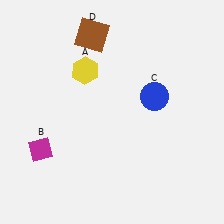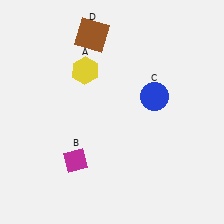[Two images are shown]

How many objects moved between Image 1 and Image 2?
1 object moved between the two images.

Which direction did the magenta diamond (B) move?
The magenta diamond (B) moved right.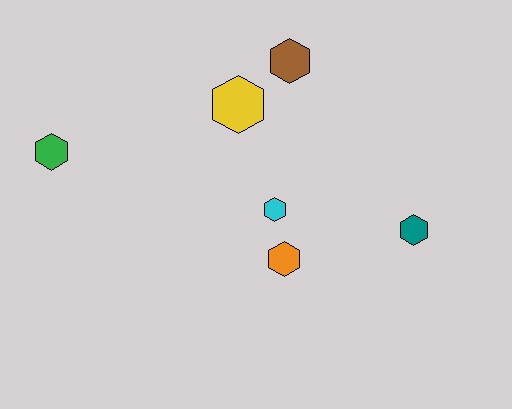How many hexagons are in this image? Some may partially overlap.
There are 6 hexagons.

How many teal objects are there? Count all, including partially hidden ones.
There is 1 teal object.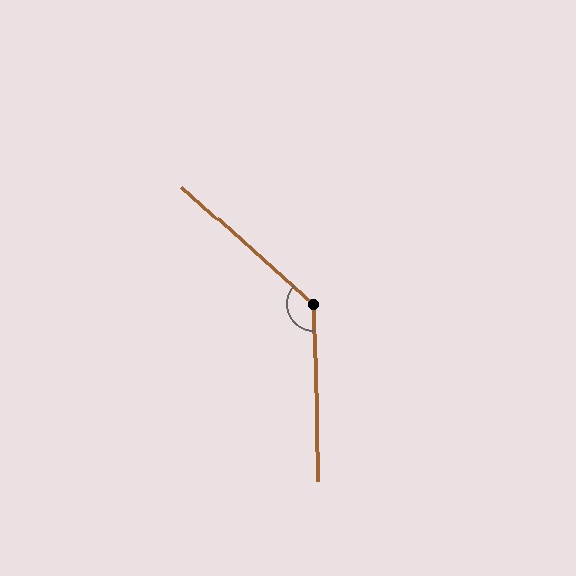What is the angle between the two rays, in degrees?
Approximately 133 degrees.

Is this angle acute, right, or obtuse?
It is obtuse.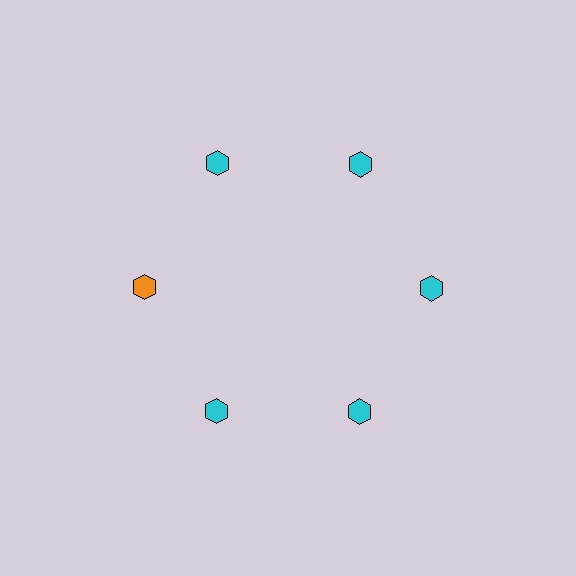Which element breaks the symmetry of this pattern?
The orange hexagon at roughly the 9 o'clock position breaks the symmetry. All other shapes are cyan hexagons.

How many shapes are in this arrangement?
There are 6 shapes arranged in a ring pattern.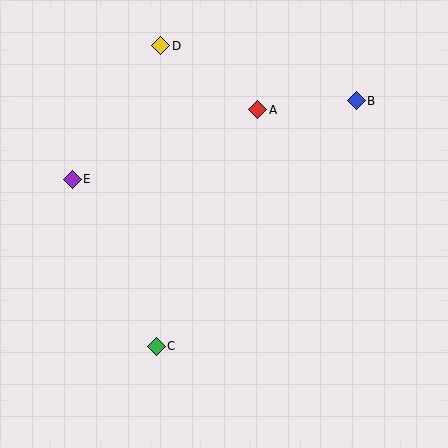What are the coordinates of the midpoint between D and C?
The midpoint between D and C is at (159, 196).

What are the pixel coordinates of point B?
Point B is at (356, 101).